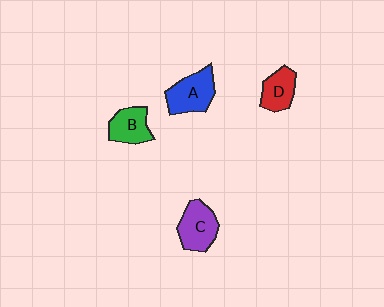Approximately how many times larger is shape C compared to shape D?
Approximately 1.3 times.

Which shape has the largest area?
Shape A (blue).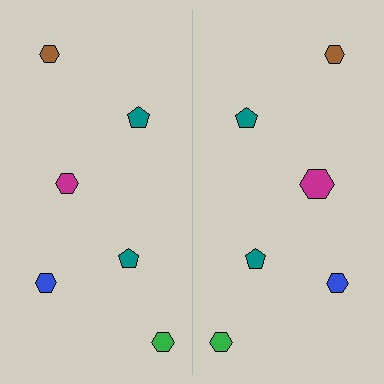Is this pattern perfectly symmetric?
No, the pattern is not perfectly symmetric. The magenta hexagon on the right side has a different size than its mirror counterpart.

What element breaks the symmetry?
The magenta hexagon on the right side has a different size than its mirror counterpart.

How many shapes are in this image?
There are 12 shapes in this image.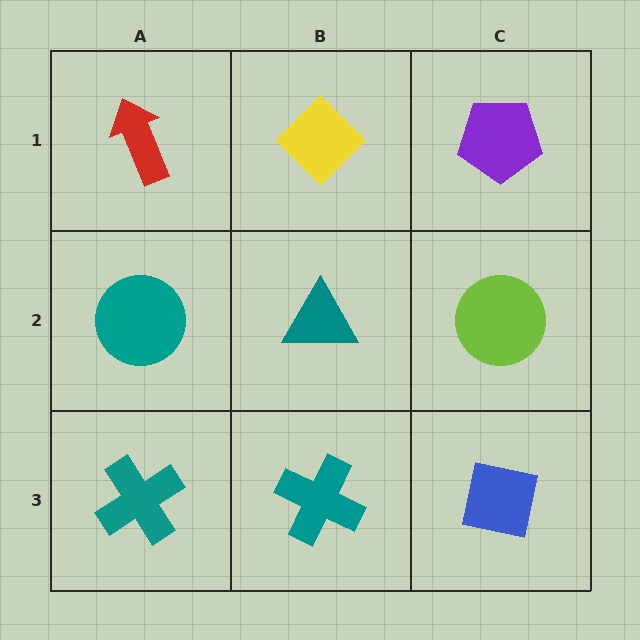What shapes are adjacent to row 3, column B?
A teal triangle (row 2, column B), a teal cross (row 3, column A), a blue square (row 3, column C).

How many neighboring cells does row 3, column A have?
2.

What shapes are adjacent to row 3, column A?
A teal circle (row 2, column A), a teal cross (row 3, column B).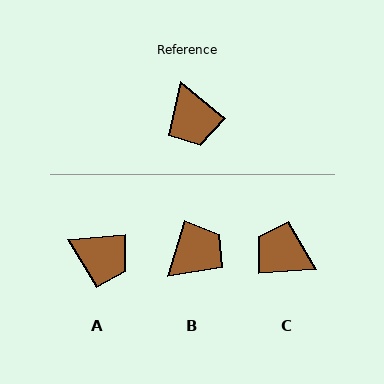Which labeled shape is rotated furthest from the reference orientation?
C, about 136 degrees away.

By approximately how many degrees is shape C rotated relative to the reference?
Approximately 136 degrees clockwise.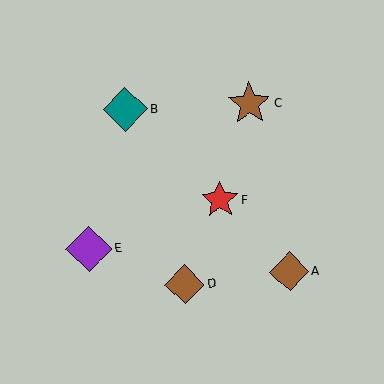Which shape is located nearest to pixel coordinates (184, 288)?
The brown diamond (labeled D) at (185, 284) is nearest to that location.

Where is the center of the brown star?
The center of the brown star is at (249, 104).